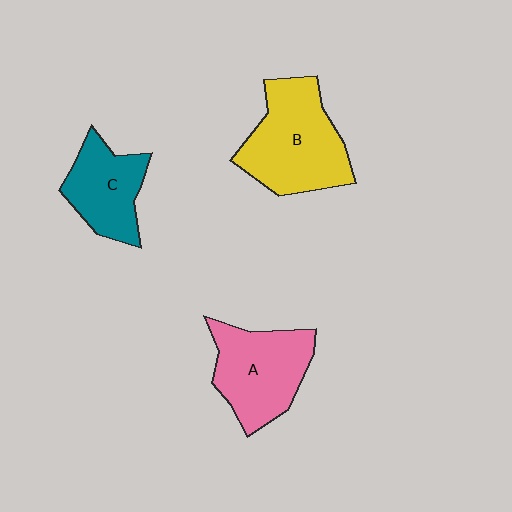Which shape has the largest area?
Shape B (yellow).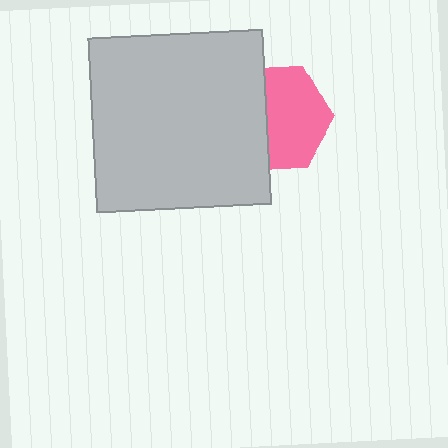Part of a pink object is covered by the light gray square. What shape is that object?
It is a hexagon.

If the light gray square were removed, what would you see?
You would see the complete pink hexagon.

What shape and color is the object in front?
The object in front is a light gray square.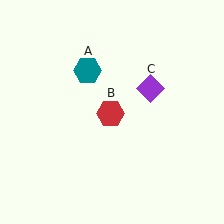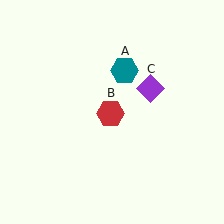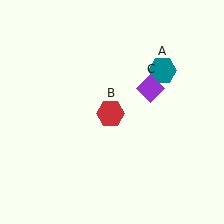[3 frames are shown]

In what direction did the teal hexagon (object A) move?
The teal hexagon (object A) moved right.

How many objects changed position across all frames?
1 object changed position: teal hexagon (object A).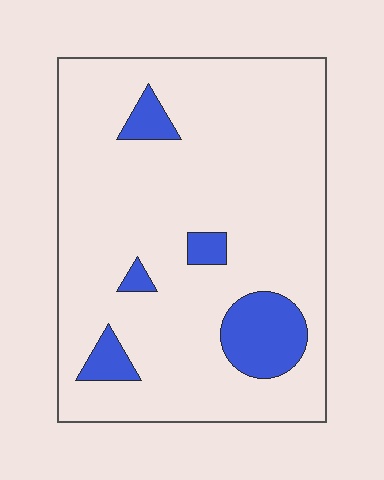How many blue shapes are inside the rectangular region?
5.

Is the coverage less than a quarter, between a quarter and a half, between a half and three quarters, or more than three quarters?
Less than a quarter.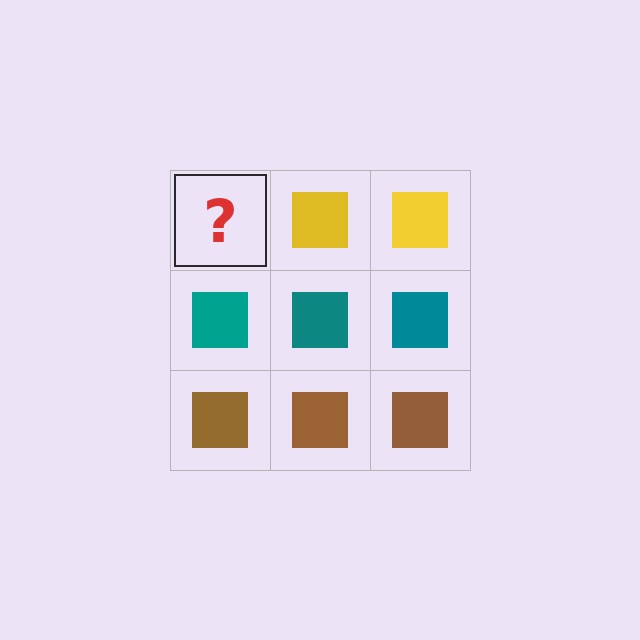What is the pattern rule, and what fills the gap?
The rule is that each row has a consistent color. The gap should be filled with a yellow square.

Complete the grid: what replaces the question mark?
The question mark should be replaced with a yellow square.